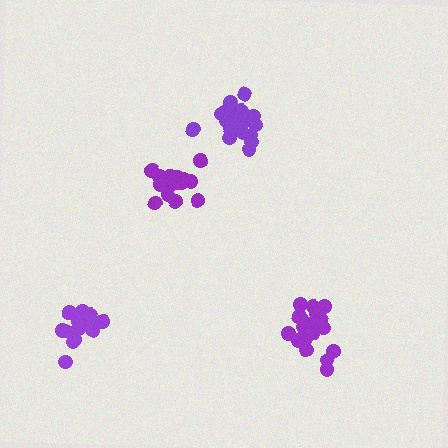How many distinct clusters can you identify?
There are 4 distinct clusters.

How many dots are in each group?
Group 1: 19 dots, Group 2: 17 dots, Group 3: 17 dots, Group 4: 20 dots (73 total).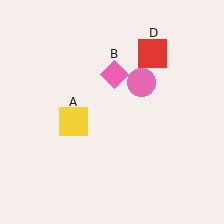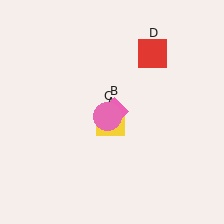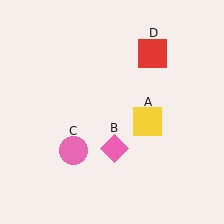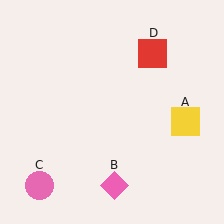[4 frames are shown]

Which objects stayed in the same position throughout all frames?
Red square (object D) remained stationary.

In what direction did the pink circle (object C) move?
The pink circle (object C) moved down and to the left.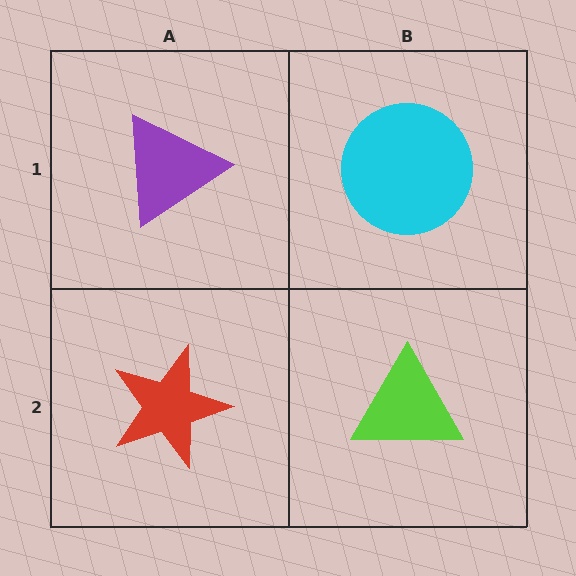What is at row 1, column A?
A purple triangle.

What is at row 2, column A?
A red star.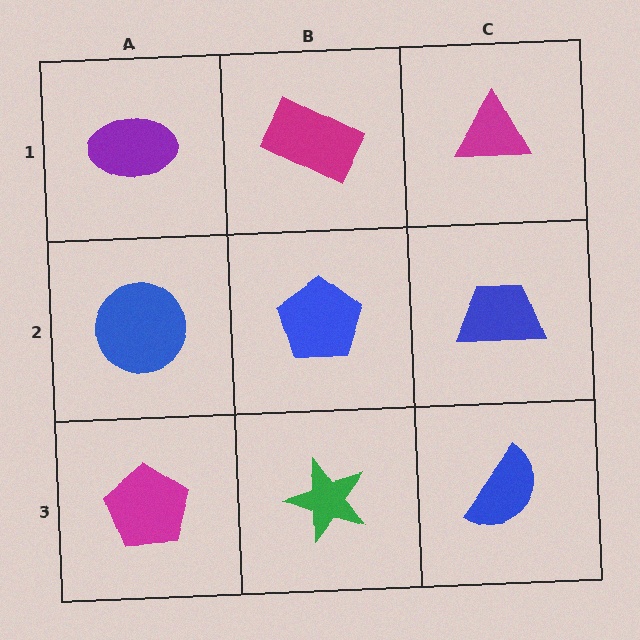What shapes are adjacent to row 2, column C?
A magenta triangle (row 1, column C), a blue semicircle (row 3, column C), a blue pentagon (row 2, column B).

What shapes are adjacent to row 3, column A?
A blue circle (row 2, column A), a green star (row 3, column B).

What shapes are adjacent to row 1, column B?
A blue pentagon (row 2, column B), a purple ellipse (row 1, column A), a magenta triangle (row 1, column C).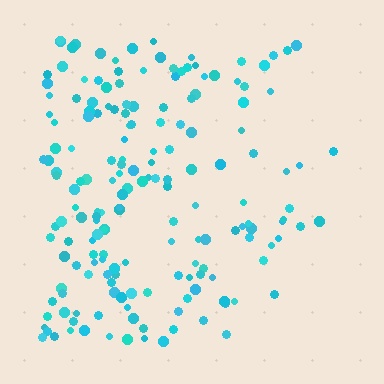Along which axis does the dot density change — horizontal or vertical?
Horizontal.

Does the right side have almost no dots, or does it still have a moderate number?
Still a moderate number, just noticeably fewer than the left.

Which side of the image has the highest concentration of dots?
The left.